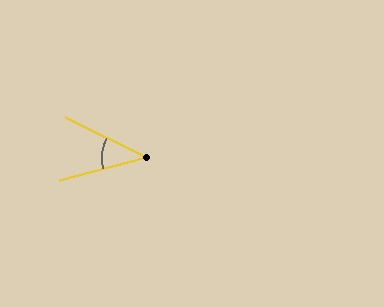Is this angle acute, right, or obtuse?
It is acute.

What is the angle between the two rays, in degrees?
Approximately 41 degrees.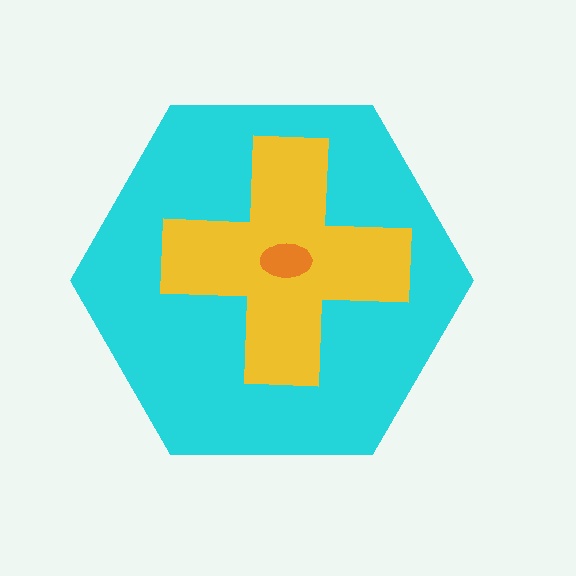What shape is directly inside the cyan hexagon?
The yellow cross.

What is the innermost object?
The orange ellipse.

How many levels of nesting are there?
3.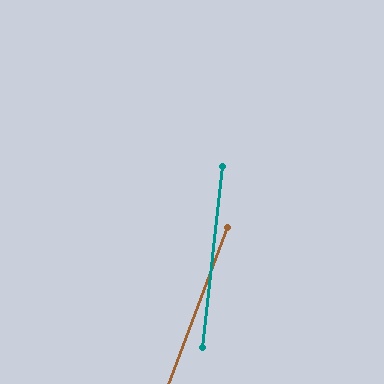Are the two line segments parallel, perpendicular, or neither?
Neither parallel nor perpendicular — they differ by about 14°.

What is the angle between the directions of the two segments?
Approximately 14 degrees.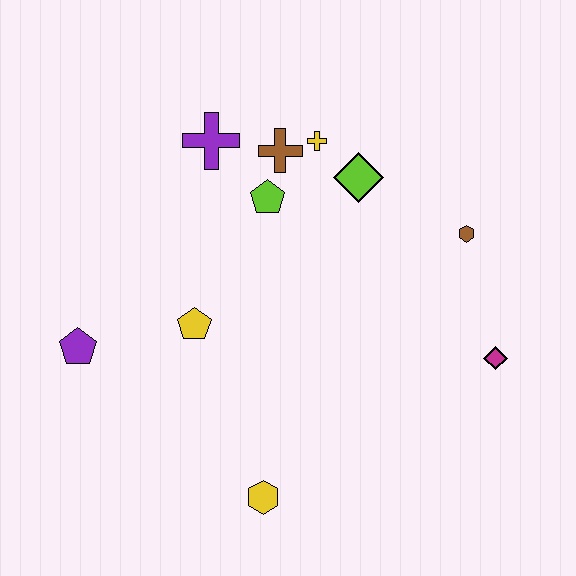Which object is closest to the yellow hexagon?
The yellow pentagon is closest to the yellow hexagon.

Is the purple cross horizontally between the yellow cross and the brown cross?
No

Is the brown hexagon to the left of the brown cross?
No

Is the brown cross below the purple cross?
Yes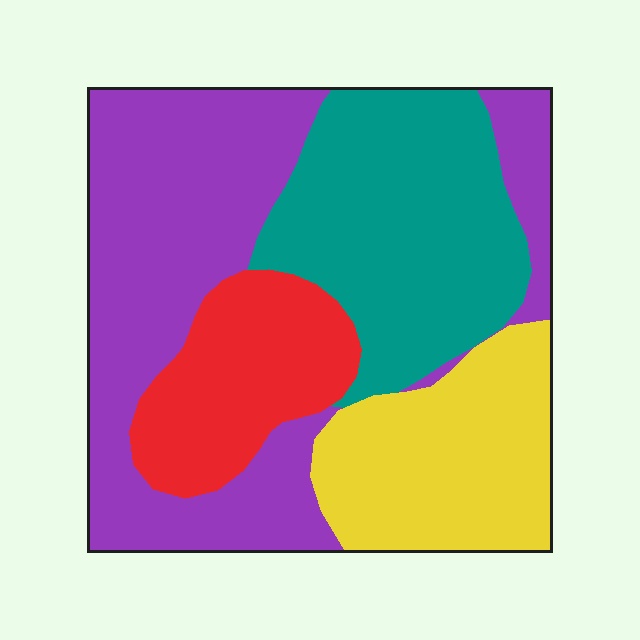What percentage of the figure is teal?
Teal covers roughly 25% of the figure.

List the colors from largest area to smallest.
From largest to smallest: purple, teal, yellow, red.